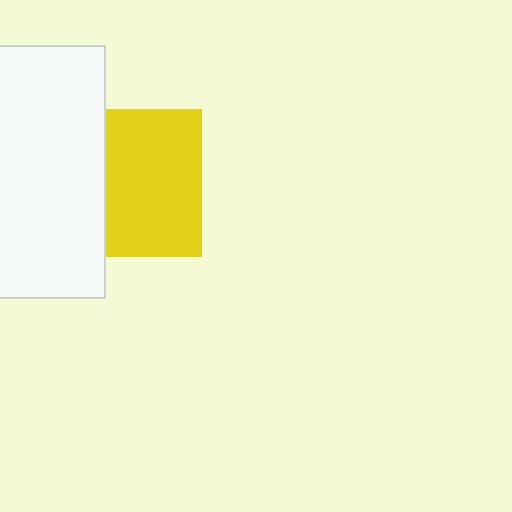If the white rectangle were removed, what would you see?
You would see the complete yellow square.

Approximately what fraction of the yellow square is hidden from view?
Roughly 35% of the yellow square is hidden behind the white rectangle.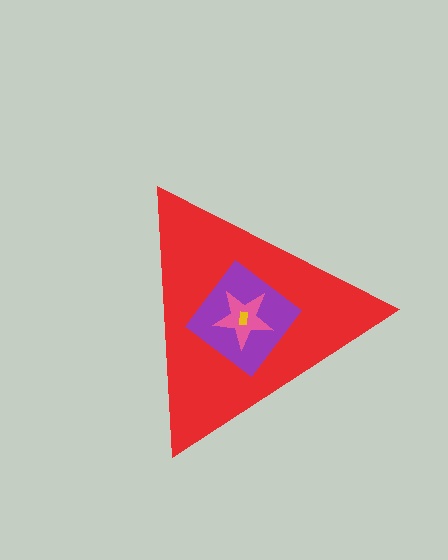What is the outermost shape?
The red triangle.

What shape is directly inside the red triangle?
The purple diamond.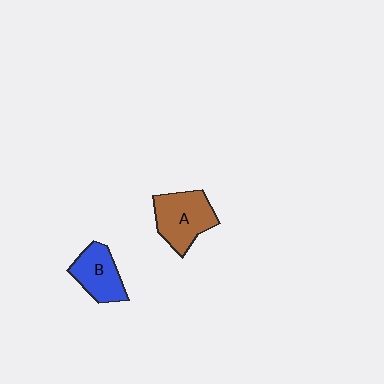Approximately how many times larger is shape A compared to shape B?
Approximately 1.3 times.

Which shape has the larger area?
Shape A (brown).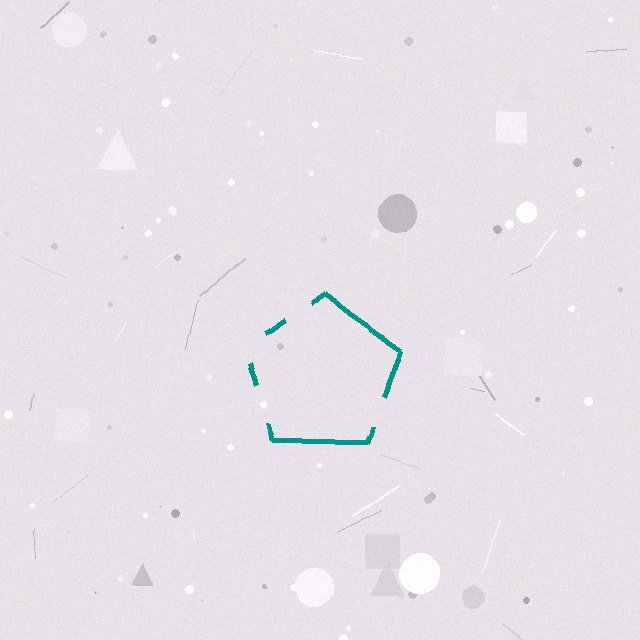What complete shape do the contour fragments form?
The contour fragments form a pentagon.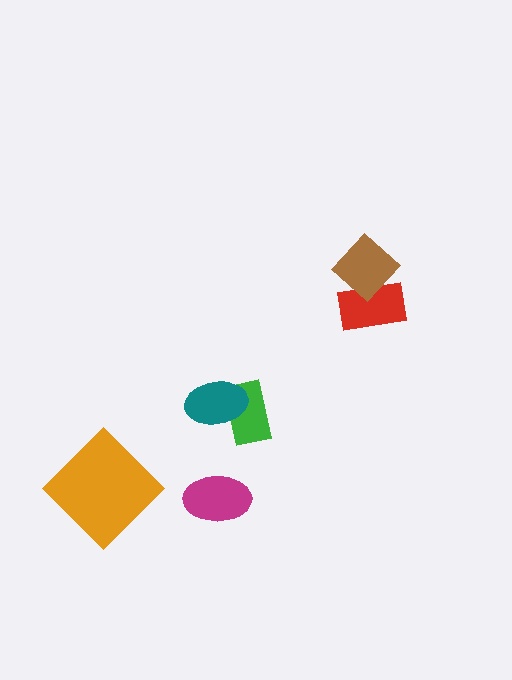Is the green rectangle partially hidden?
Yes, it is partially covered by another shape.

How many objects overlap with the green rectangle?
1 object overlaps with the green rectangle.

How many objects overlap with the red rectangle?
1 object overlaps with the red rectangle.